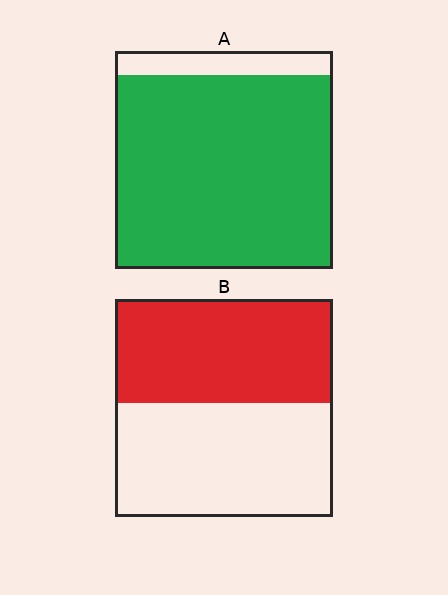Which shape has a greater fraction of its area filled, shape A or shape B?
Shape A.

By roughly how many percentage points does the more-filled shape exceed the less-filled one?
By roughly 40 percentage points (A over B).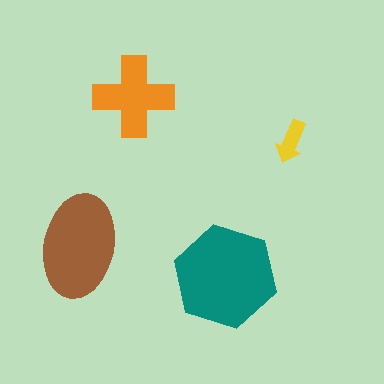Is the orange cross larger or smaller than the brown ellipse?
Smaller.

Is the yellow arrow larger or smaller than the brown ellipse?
Smaller.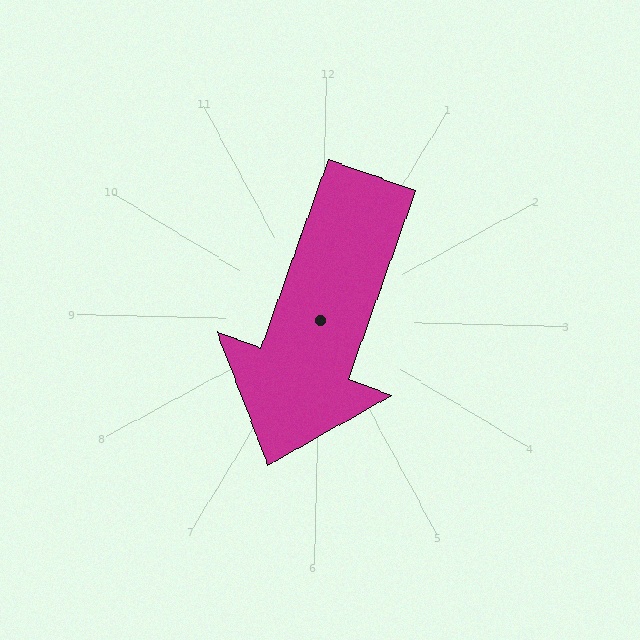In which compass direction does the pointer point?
South.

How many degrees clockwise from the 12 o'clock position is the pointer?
Approximately 198 degrees.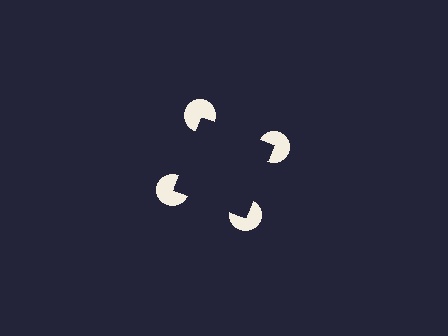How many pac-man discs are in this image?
There are 4 — one at each vertex of the illusory square.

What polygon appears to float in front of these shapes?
An illusory square — its edges are inferred from the aligned wedge cuts in the pac-man discs, not physically drawn.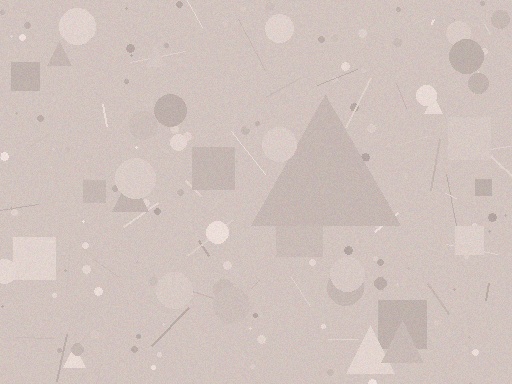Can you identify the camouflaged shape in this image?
The camouflaged shape is a triangle.